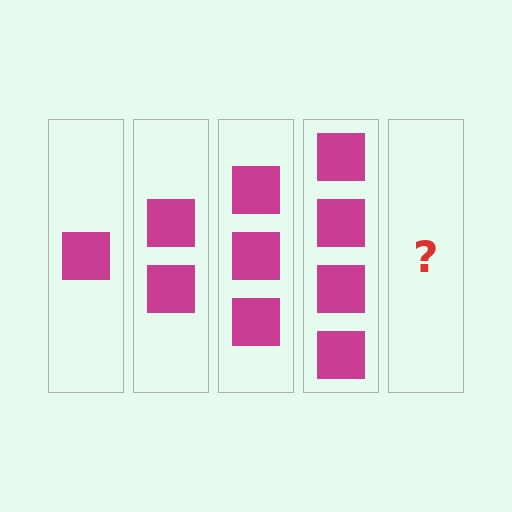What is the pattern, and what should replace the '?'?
The pattern is that each step adds one more square. The '?' should be 5 squares.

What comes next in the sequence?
The next element should be 5 squares.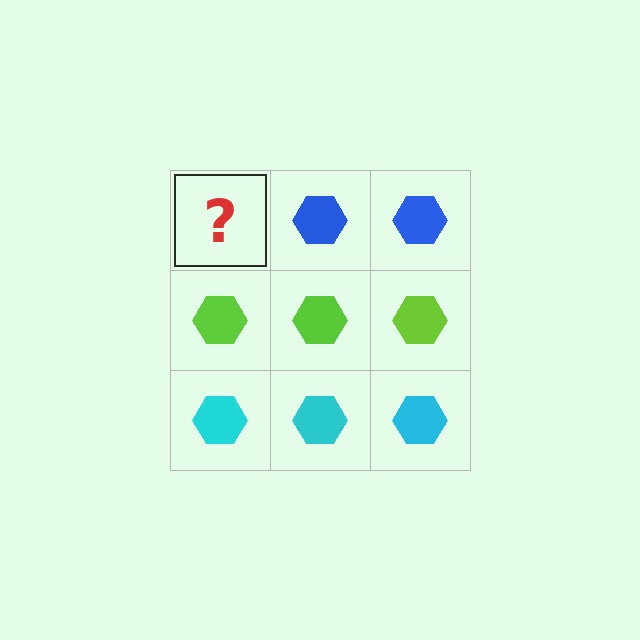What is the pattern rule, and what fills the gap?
The rule is that each row has a consistent color. The gap should be filled with a blue hexagon.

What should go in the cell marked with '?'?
The missing cell should contain a blue hexagon.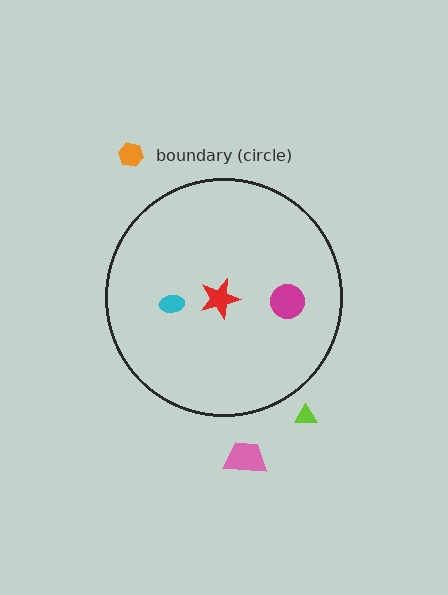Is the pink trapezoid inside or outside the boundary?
Outside.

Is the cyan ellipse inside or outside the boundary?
Inside.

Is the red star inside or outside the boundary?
Inside.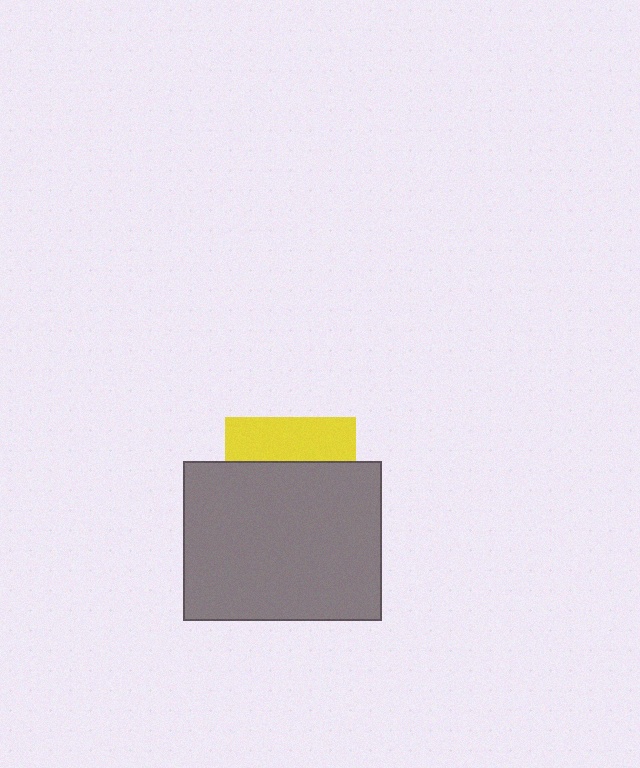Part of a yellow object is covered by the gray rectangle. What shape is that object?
It is a square.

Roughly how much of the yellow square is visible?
A small part of it is visible (roughly 34%).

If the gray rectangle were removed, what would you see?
You would see the complete yellow square.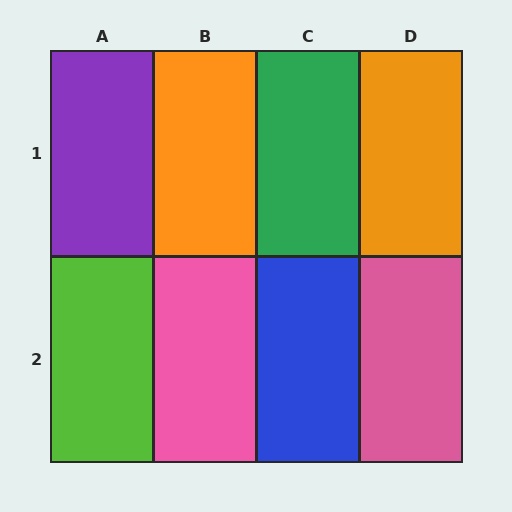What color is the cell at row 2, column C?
Blue.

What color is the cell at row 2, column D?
Pink.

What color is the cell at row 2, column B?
Pink.